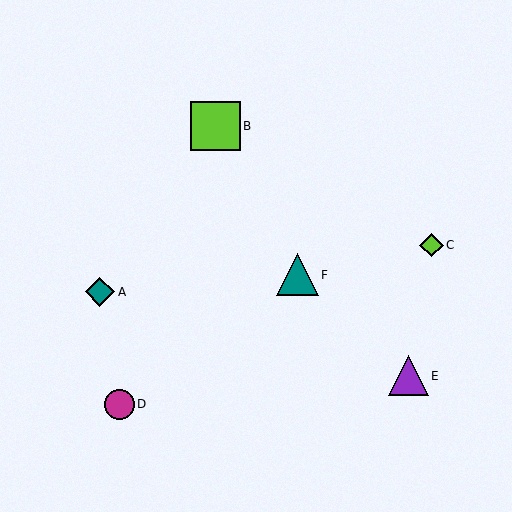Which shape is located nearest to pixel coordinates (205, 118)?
The lime square (labeled B) at (216, 126) is nearest to that location.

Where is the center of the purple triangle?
The center of the purple triangle is at (408, 376).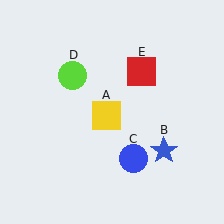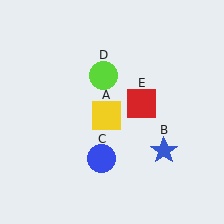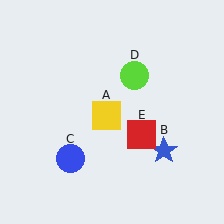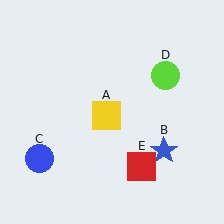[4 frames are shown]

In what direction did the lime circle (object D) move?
The lime circle (object D) moved right.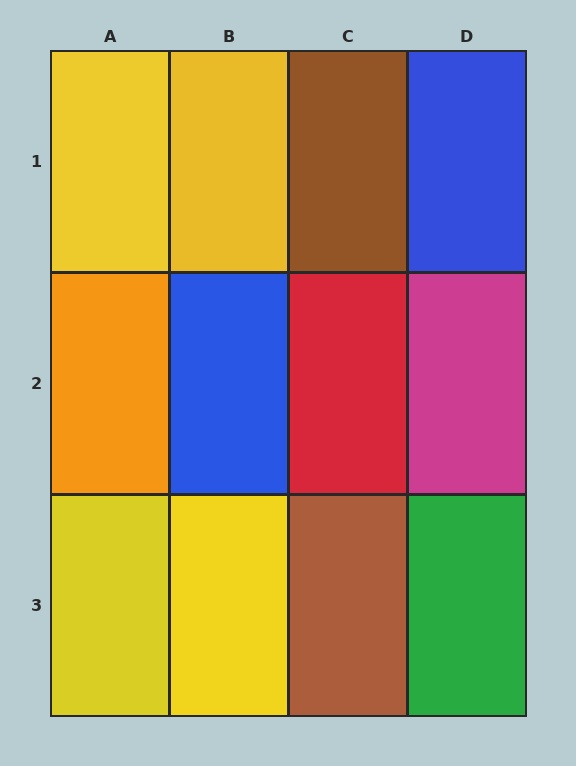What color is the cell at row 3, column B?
Yellow.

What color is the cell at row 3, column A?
Yellow.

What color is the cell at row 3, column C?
Brown.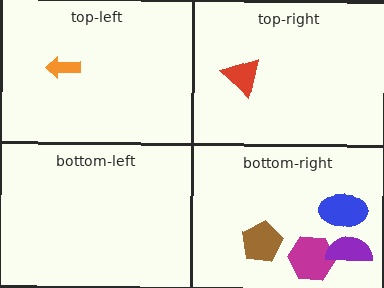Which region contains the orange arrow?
The top-left region.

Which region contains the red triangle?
The top-right region.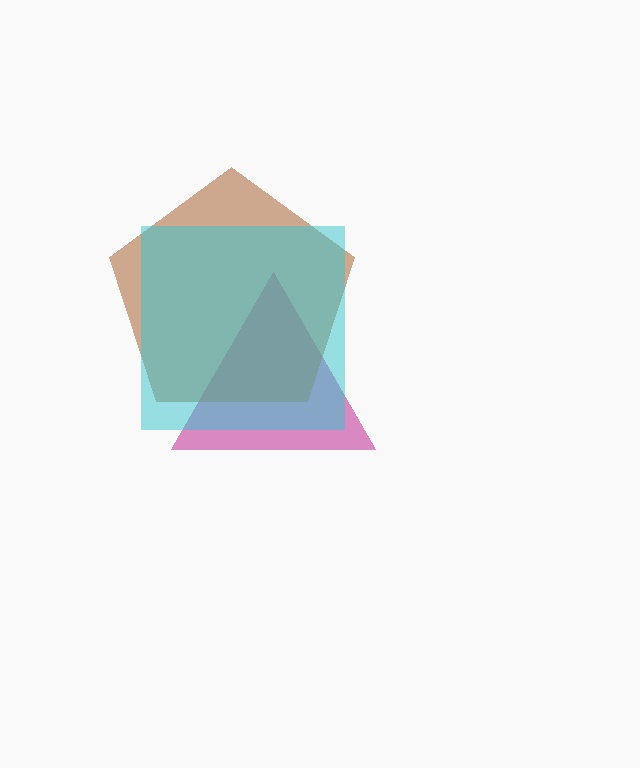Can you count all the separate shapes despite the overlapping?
Yes, there are 3 separate shapes.